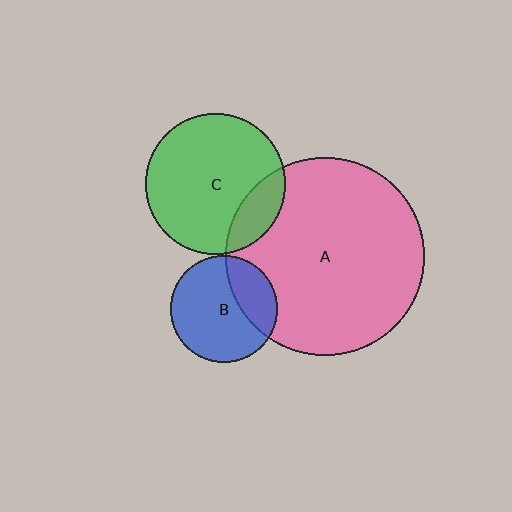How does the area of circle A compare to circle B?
Approximately 3.4 times.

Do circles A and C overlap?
Yes.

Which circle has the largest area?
Circle A (pink).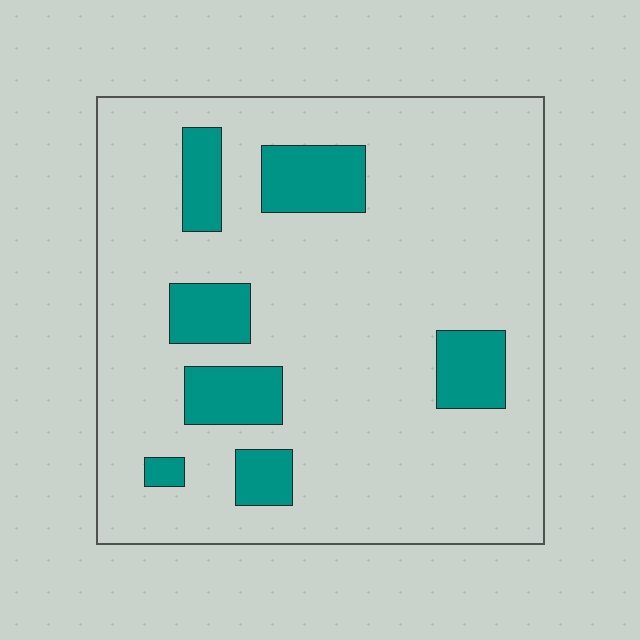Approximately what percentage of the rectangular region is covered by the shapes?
Approximately 15%.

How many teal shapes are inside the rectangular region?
7.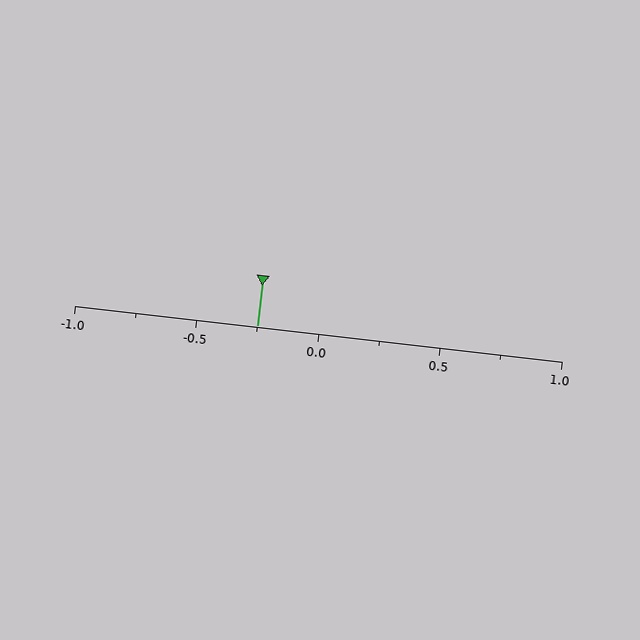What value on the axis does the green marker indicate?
The marker indicates approximately -0.25.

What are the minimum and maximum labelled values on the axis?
The axis runs from -1.0 to 1.0.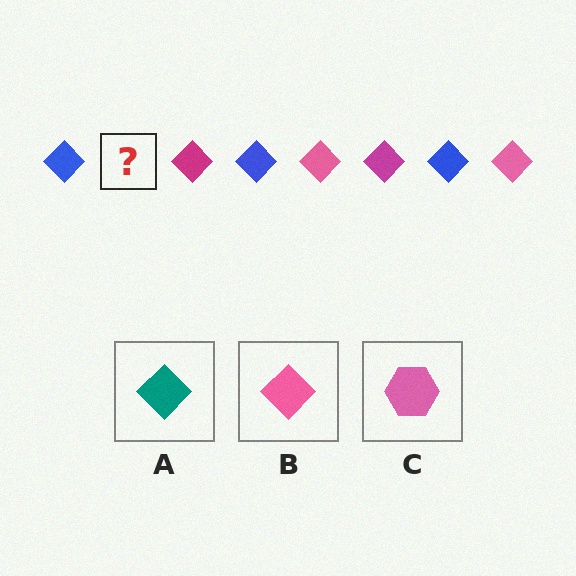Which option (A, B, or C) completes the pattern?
B.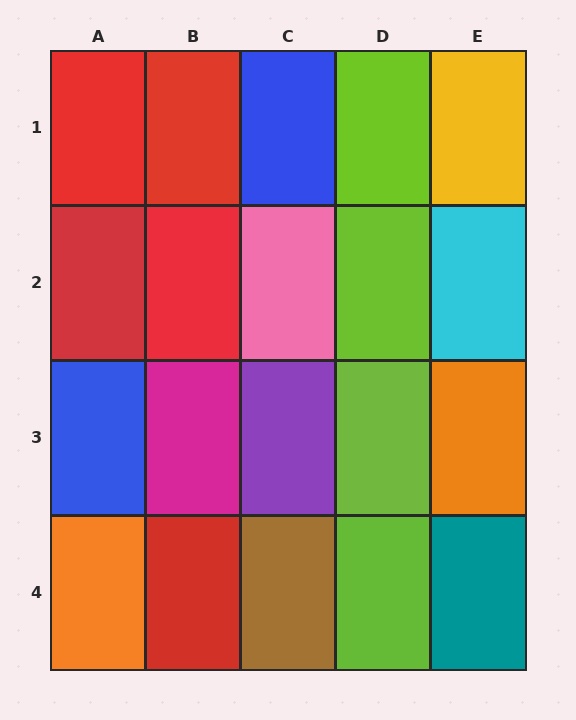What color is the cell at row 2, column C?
Pink.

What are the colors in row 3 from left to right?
Blue, magenta, purple, lime, orange.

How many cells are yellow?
1 cell is yellow.